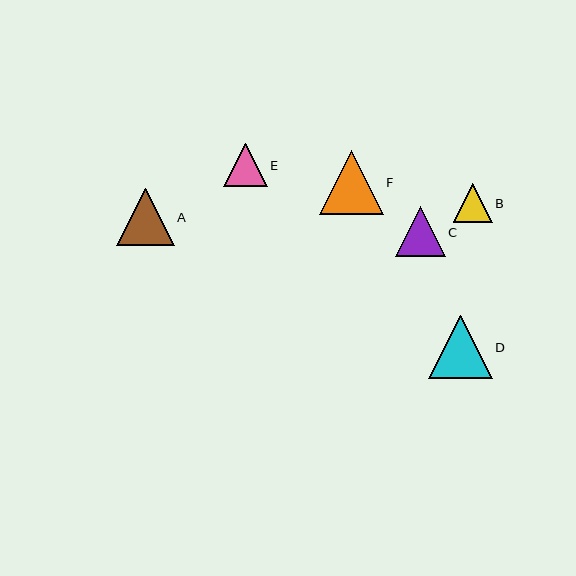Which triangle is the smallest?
Triangle B is the smallest with a size of approximately 39 pixels.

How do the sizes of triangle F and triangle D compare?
Triangle F and triangle D are approximately the same size.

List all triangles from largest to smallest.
From largest to smallest: F, D, A, C, E, B.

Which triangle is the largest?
Triangle F is the largest with a size of approximately 64 pixels.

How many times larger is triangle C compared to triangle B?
Triangle C is approximately 1.3 times the size of triangle B.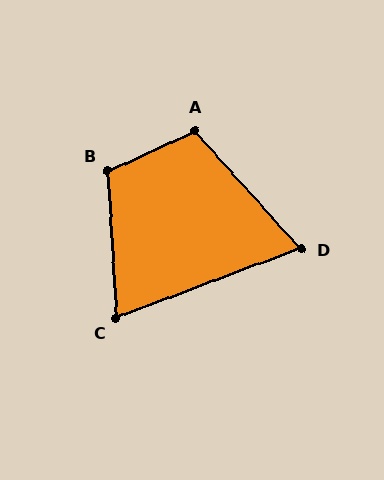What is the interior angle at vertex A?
Approximately 107 degrees (obtuse).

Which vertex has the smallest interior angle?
D, at approximately 69 degrees.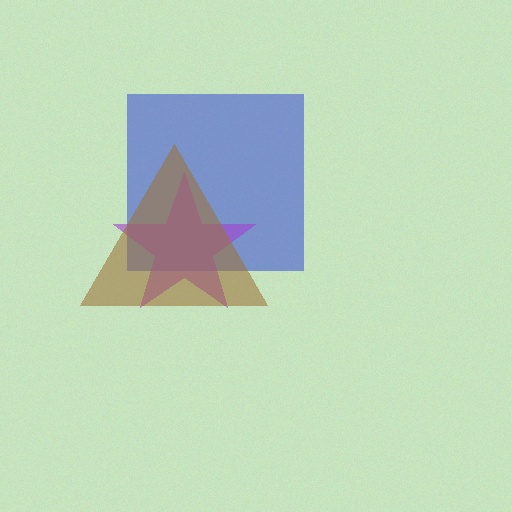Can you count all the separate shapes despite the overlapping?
Yes, there are 3 separate shapes.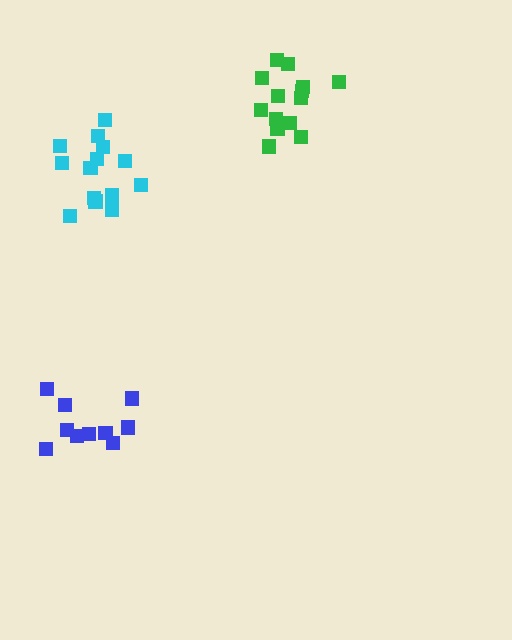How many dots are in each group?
Group 1: 14 dots, Group 2: 10 dots, Group 3: 14 dots (38 total).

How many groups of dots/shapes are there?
There are 3 groups.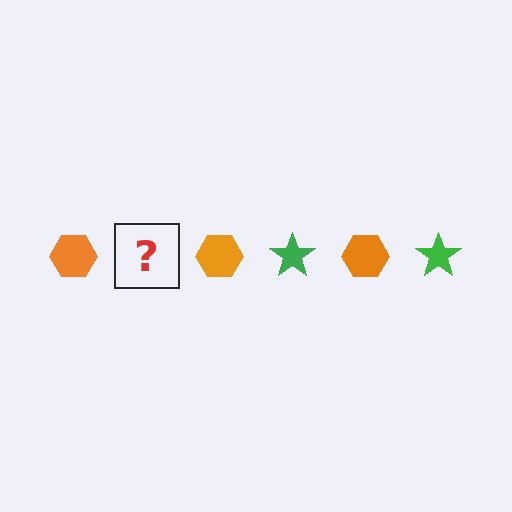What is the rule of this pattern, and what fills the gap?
The rule is that the pattern alternates between orange hexagon and green star. The gap should be filled with a green star.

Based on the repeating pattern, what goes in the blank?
The blank should be a green star.